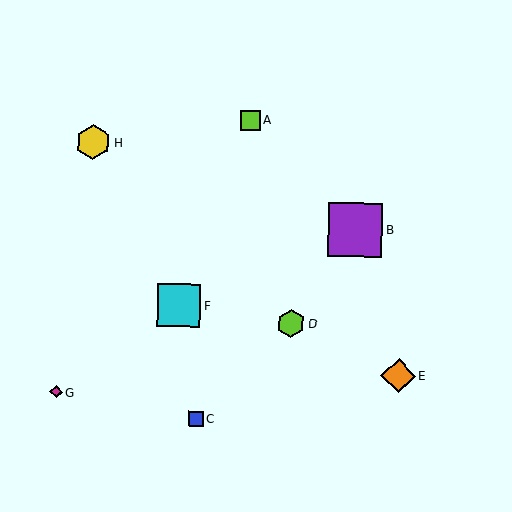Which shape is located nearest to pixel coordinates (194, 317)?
The cyan square (labeled F) at (179, 306) is nearest to that location.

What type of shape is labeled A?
Shape A is a lime square.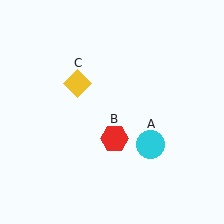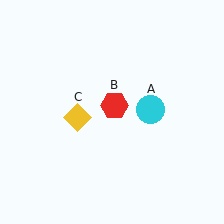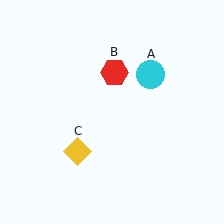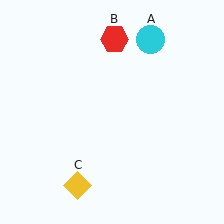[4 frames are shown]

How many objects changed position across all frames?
3 objects changed position: cyan circle (object A), red hexagon (object B), yellow diamond (object C).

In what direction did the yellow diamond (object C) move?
The yellow diamond (object C) moved down.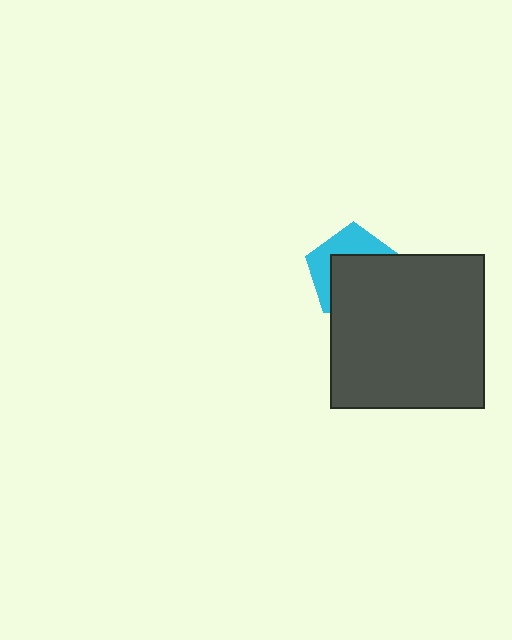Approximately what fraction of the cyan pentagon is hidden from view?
Roughly 62% of the cyan pentagon is hidden behind the dark gray square.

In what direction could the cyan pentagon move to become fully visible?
The cyan pentagon could move toward the upper-left. That would shift it out from behind the dark gray square entirely.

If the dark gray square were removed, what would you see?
You would see the complete cyan pentagon.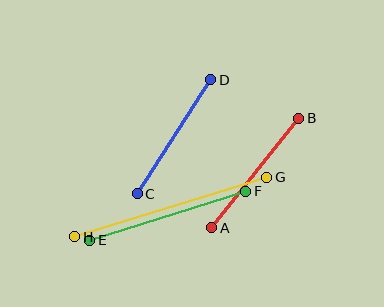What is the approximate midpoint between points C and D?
The midpoint is at approximately (174, 137) pixels.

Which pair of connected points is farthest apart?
Points G and H are farthest apart.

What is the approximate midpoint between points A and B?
The midpoint is at approximately (255, 173) pixels.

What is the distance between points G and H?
The distance is approximately 201 pixels.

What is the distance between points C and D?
The distance is approximately 136 pixels.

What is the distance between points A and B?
The distance is approximately 140 pixels.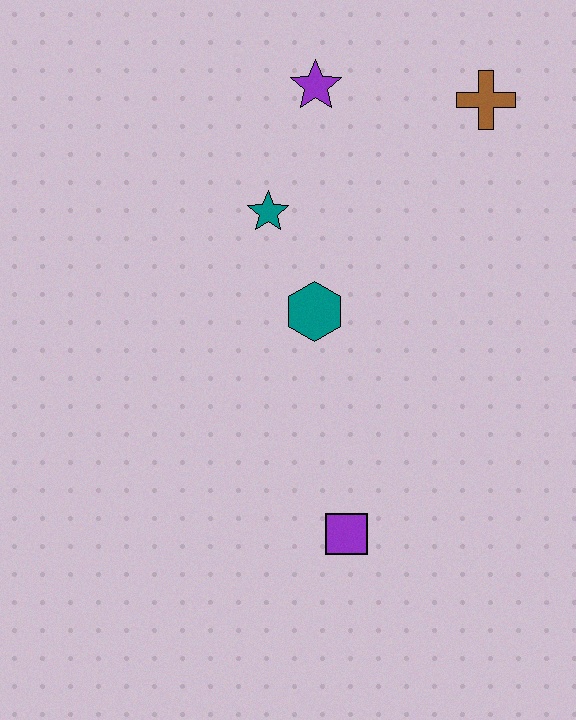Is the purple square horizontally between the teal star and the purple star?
No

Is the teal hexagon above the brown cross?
No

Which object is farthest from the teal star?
The purple square is farthest from the teal star.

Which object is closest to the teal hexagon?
The teal star is closest to the teal hexagon.